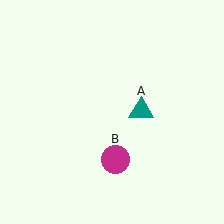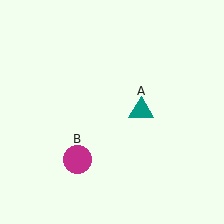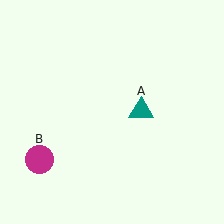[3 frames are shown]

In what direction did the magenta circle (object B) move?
The magenta circle (object B) moved left.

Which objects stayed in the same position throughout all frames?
Teal triangle (object A) remained stationary.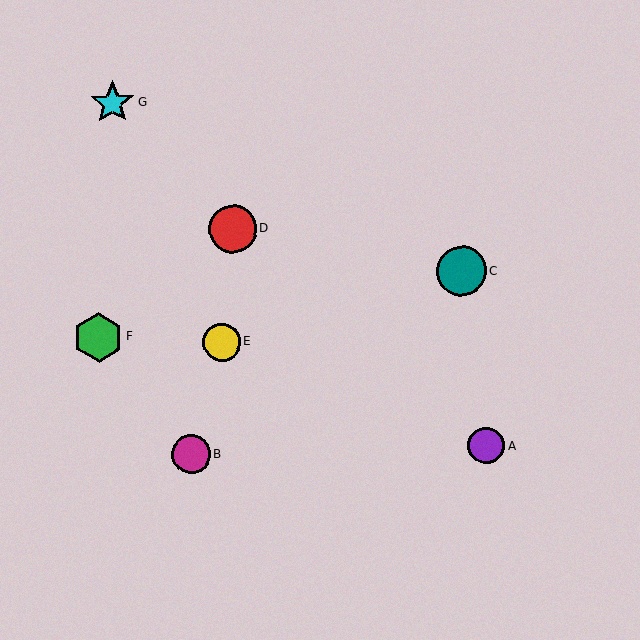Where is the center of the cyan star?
The center of the cyan star is at (113, 103).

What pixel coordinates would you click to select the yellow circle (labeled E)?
Click at (222, 342) to select the yellow circle E.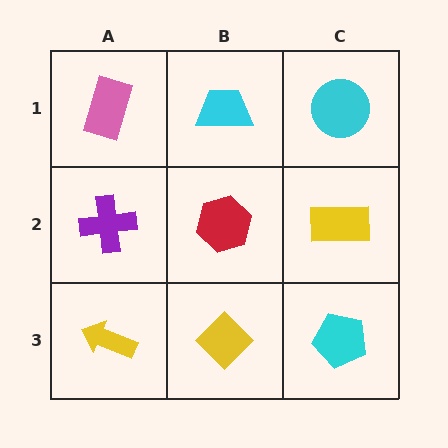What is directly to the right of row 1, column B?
A cyan circle.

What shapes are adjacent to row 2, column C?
A cyan circle (row 1, column C), a cyan pentagon (row 3, column C), a red hexagon (row 2, column B).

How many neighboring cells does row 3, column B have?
3.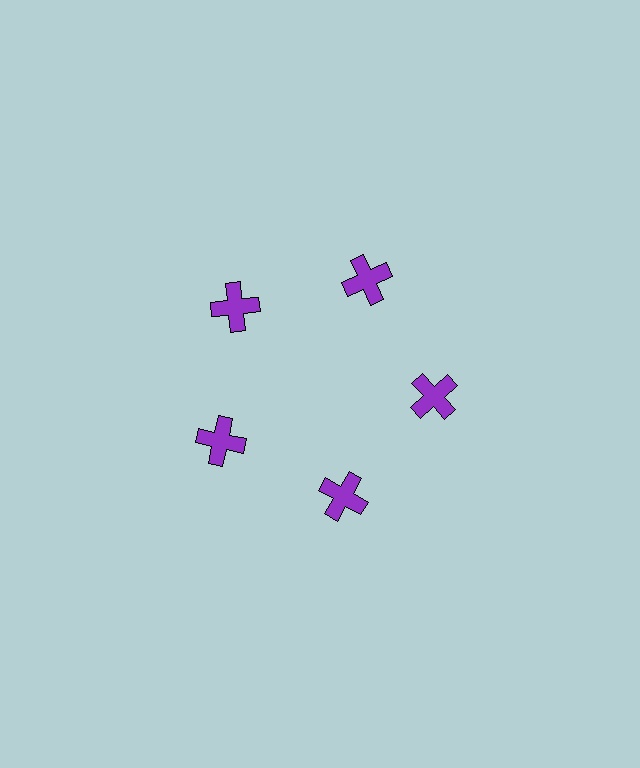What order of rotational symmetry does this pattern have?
This pattern has 5-fold rotational symmetry.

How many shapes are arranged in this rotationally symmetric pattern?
There are 5 shapes, arranged in 5 groups of 1.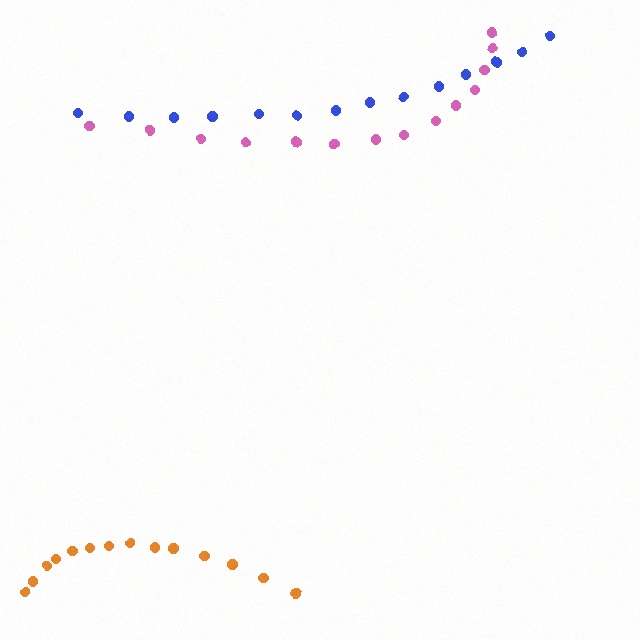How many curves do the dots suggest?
There are 3 distinct paths.